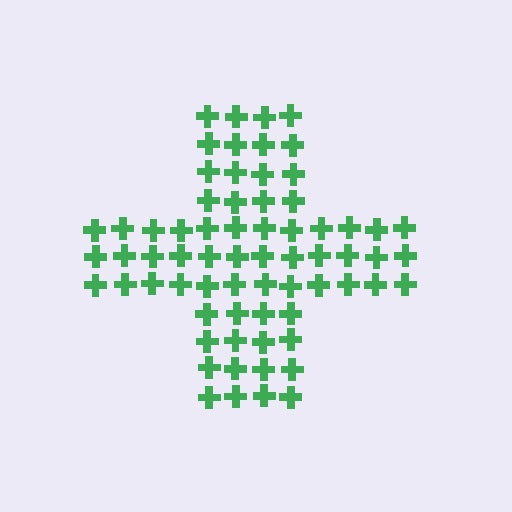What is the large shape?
The large shape is a cross.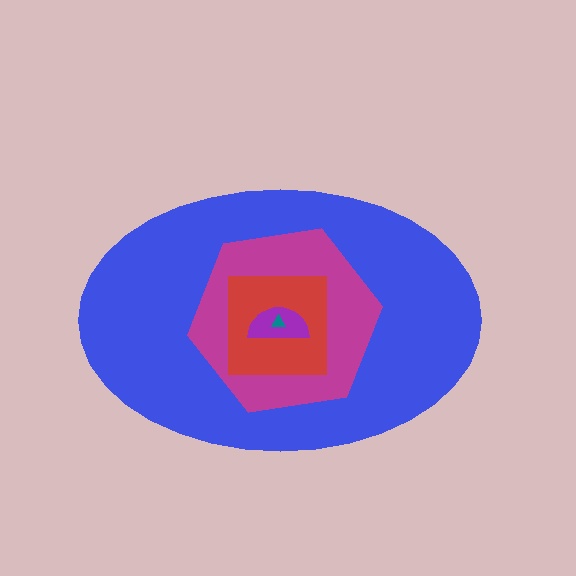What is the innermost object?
The teal triangle.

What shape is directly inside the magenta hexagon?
The red square.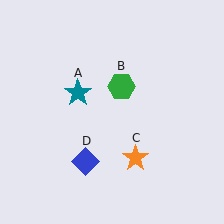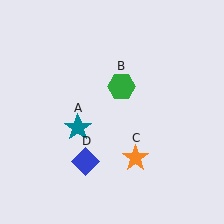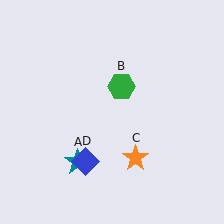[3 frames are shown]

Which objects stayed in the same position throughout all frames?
Green hexagon (object B) and orange star (object C) and blue diamond (object D) remained stationary.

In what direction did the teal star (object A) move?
The teal star (object A) moved down.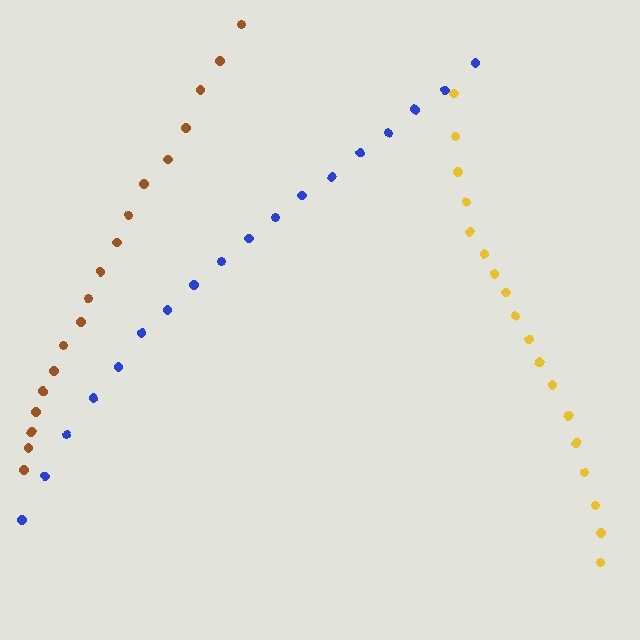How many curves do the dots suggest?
There are 3 distinct paths.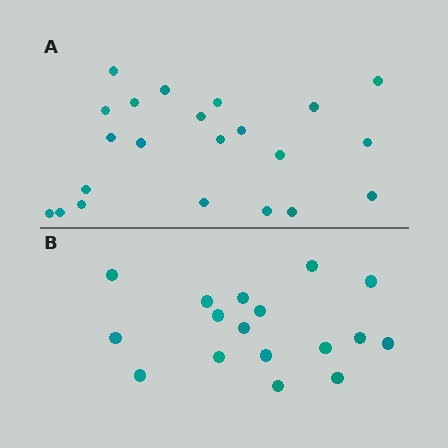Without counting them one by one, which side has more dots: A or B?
Region A (the top region) has more dots.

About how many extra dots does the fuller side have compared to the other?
Region A has about 5 more dots than region B.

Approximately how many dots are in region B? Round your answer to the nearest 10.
About 20 dots. (The exact count is 17, which rounds to 20.)